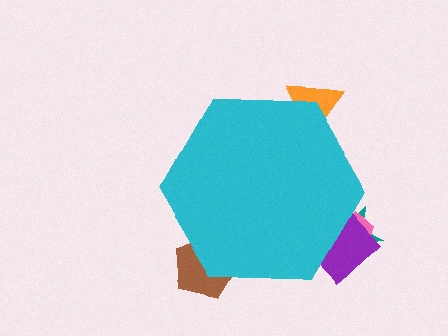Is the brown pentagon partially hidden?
Yes, the brown pentagon is partially hidden behind the cyan hexagon.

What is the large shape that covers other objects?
A cyan hexagon.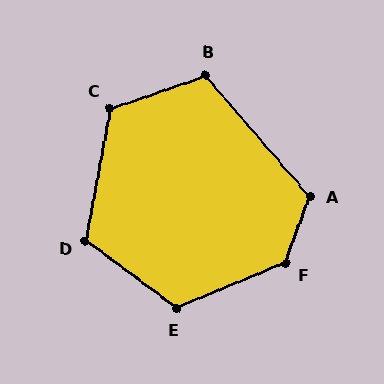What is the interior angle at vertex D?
Approximately 116 degrees (obtuse).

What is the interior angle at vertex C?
Approximately 120 degrees (obtuse).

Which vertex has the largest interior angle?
F, at approximately 133 degrees.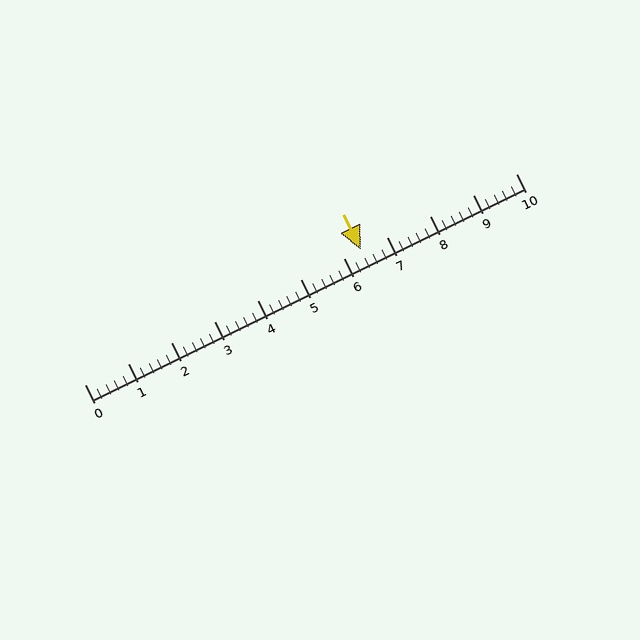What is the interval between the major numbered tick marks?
The major tick marks are spaced 1 units apart.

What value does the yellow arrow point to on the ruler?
The yellow arrow points to approximately 6.4.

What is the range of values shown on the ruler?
The ruler shows values from 0 to 10.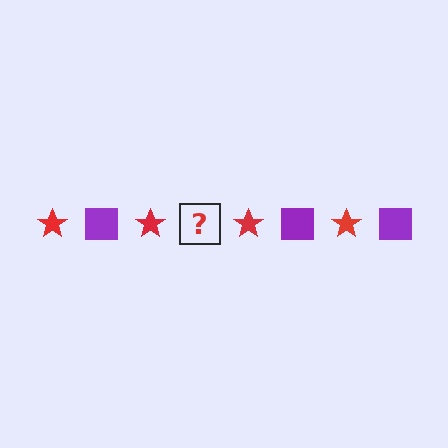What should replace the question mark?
The question mark should be replaced with a purple square.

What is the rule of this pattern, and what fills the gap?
The rule is that the pattern alternates between red star and purple square. The gap should be filled with a purple square.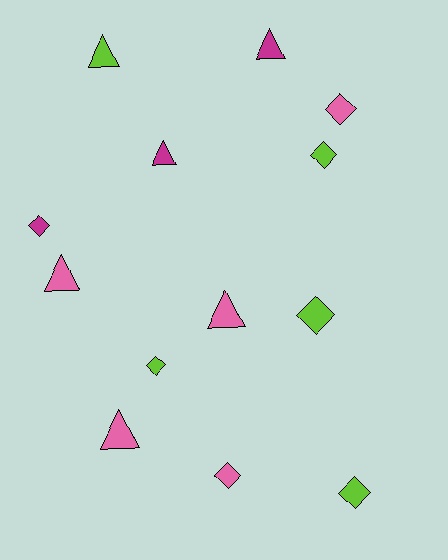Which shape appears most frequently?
Diamond, with 7 objects.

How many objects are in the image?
There are 13 objects.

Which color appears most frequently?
Lime, with 5 objects.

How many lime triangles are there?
There is 1 lime triangle.